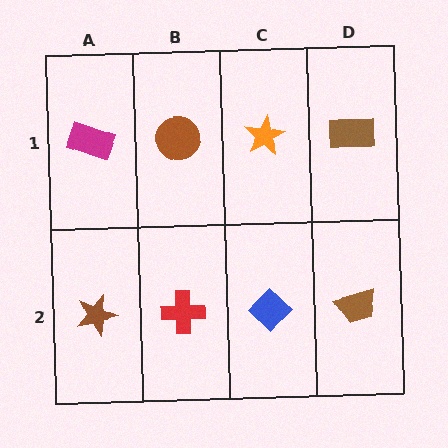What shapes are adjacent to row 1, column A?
A brown star (row 2, column A), a brown circle (row 1, column B).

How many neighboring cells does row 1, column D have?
2.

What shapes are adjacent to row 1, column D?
A brown trapezoid (row 2, column D), an orange star (row 1, column C).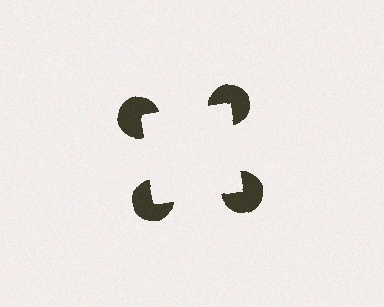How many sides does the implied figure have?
4 sides.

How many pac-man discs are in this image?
There are 4 — one at each vertex of the illusory square.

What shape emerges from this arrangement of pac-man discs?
An illusory square — its edges are inferred from the aligned wedge cuts in the pac-man discs, not physically drawn.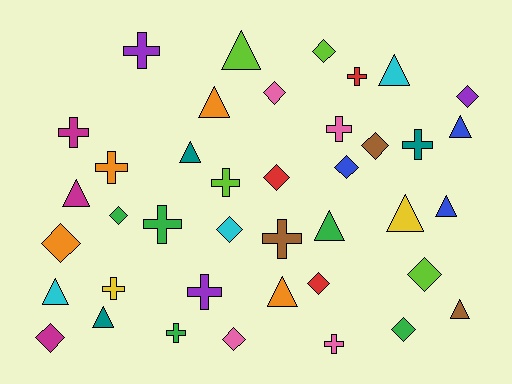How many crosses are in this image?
There are 13 crosses.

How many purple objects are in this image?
There are 3 purple objects.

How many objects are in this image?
There are 40 objects.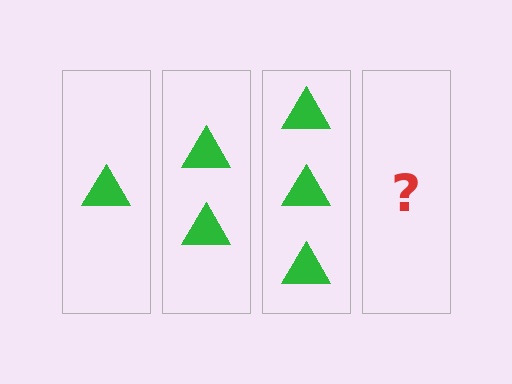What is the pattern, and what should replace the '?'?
The pattern is that each step adds one more triangle. The '?' should be 4 triangles.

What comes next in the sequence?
The next element should be 4 triangles.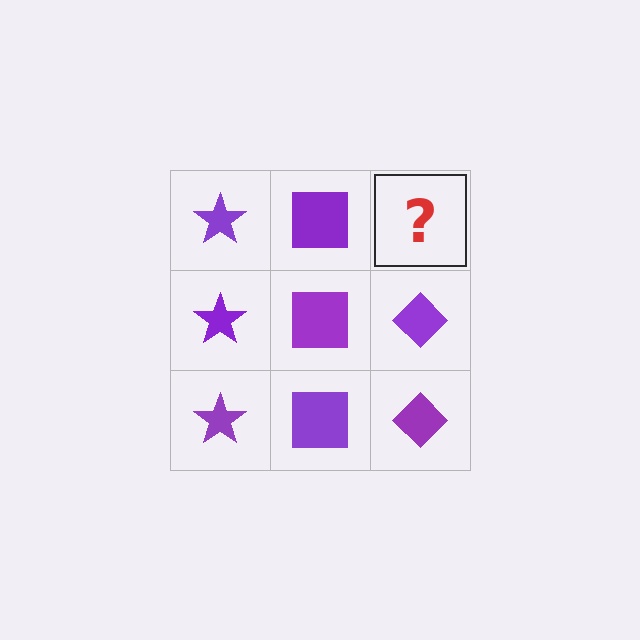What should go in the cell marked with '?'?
The missing cell should contain a purple diamond.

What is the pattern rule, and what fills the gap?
The rule is that each column has a consistent shape. The gap should be filled with a purple diamond.